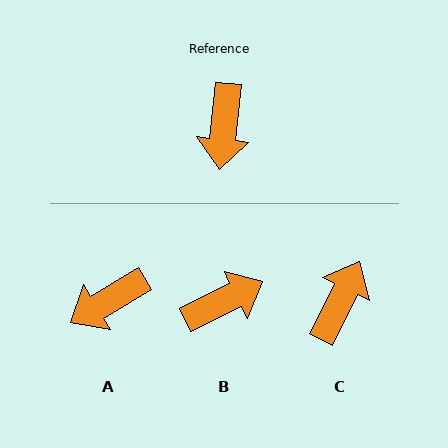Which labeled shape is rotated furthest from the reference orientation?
C, about 160 degrees away.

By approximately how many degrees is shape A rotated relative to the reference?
Approximately 53 degrees clockwise.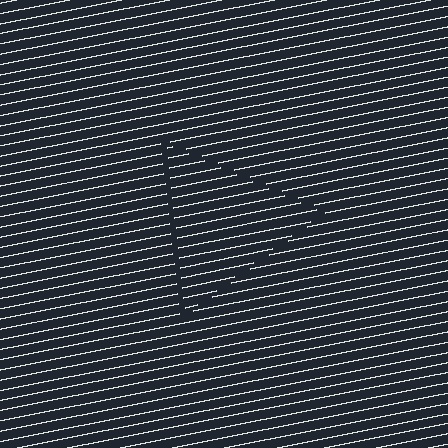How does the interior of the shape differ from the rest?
The interior of the shape contains the same grating, shifted by half a period — the contour is defined by the phase discontinuity where line-ends from the inner and outer gratings abut.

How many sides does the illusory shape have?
3 sides — the line-ends trace a triangle.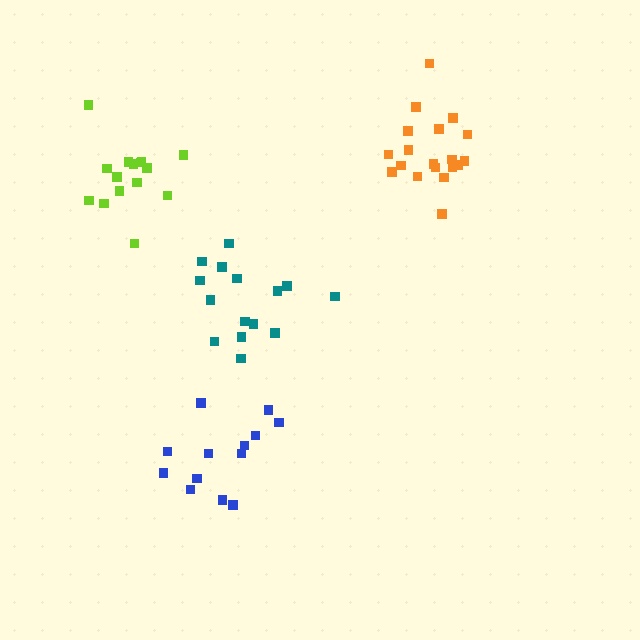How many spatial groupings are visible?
There are 4 spatial groupings.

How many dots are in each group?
Group 1: 19 dots, Group 2: 15 dots, Group 3: 13 dots, Group 4: 15 dots (62 total).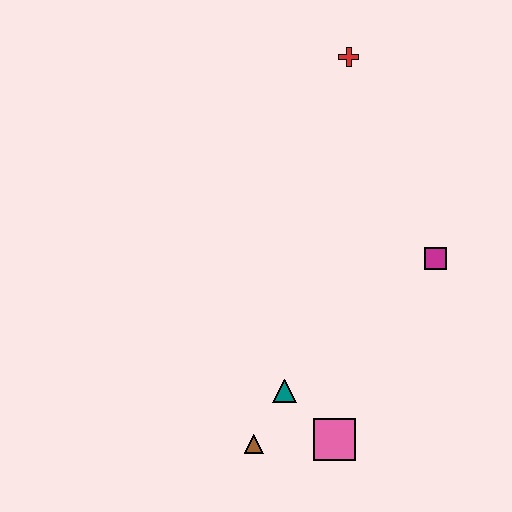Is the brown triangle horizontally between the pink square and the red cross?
No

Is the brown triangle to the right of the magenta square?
No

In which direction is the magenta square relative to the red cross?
The magenta square is below the red cross.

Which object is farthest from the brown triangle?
The red cross is farthest from the brown triangle.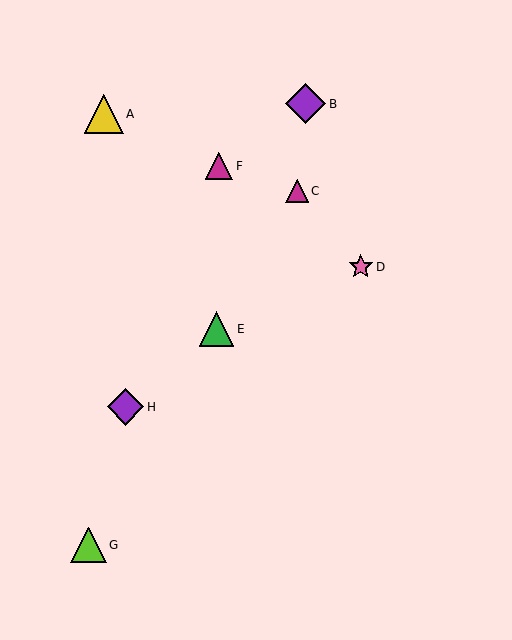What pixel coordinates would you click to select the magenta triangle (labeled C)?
Click at (297, 191) to select the magenta triangle C.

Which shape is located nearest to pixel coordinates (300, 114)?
The purple diamond (labeled B) at (306, 104) is nearest to that location.